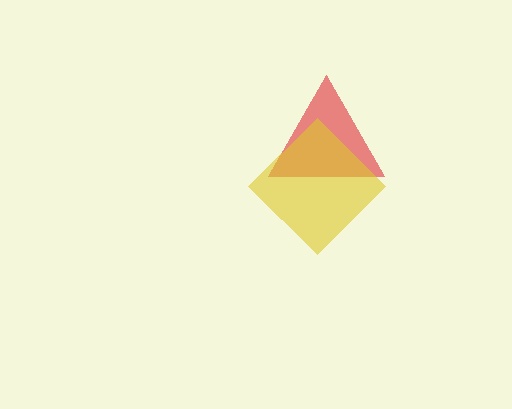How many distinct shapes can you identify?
There are 2 distinct shapes: a red triangle, a yellow diamond.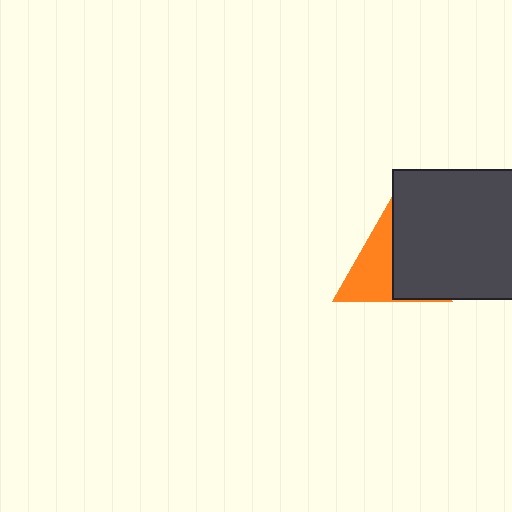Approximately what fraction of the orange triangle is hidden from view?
Roughly 50% of the orange triangle is hidden behind the dark gray rectangle.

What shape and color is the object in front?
The object in front is a dark gray rectangle.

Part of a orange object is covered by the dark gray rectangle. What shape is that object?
It is a triangle.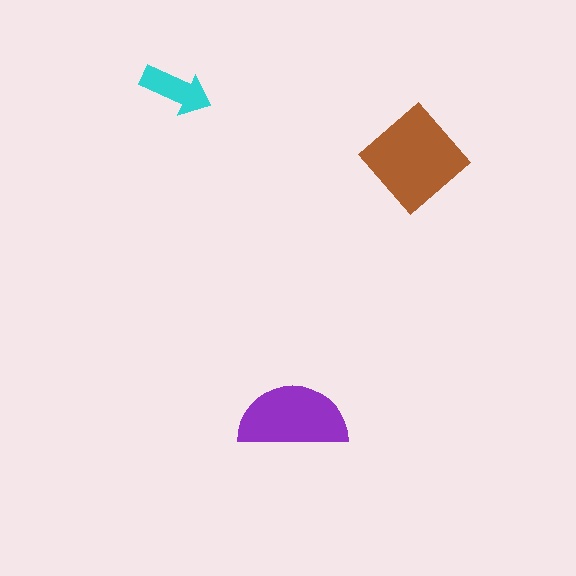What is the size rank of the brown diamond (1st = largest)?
1st.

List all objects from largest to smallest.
The brown diamond, the purple semicircle, the cyan arrow.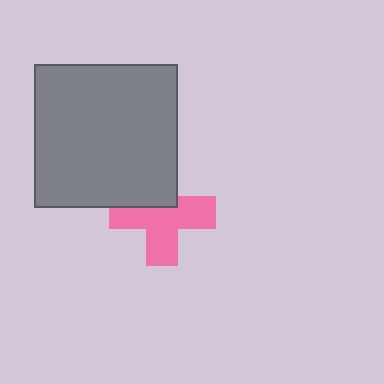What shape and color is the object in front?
The object in front is a gray square.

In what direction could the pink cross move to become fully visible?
The pink cross could move down. That would shift it out from behind the gray square entirely.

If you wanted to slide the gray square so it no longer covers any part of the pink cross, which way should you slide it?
Slide it up — that is the most direct way to separate the two shapes.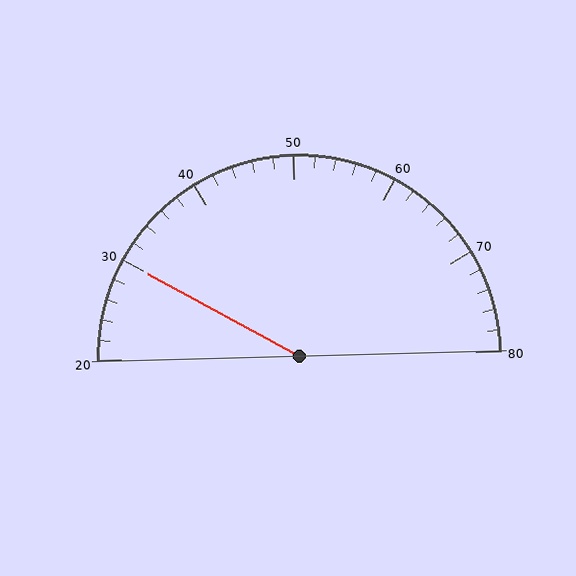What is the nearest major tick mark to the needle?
The nearest major tick mark is 30.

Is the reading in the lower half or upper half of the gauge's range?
The reading is in the lower half of the range (20 to 80).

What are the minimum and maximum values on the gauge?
The gauge ranges from 20 to 80.